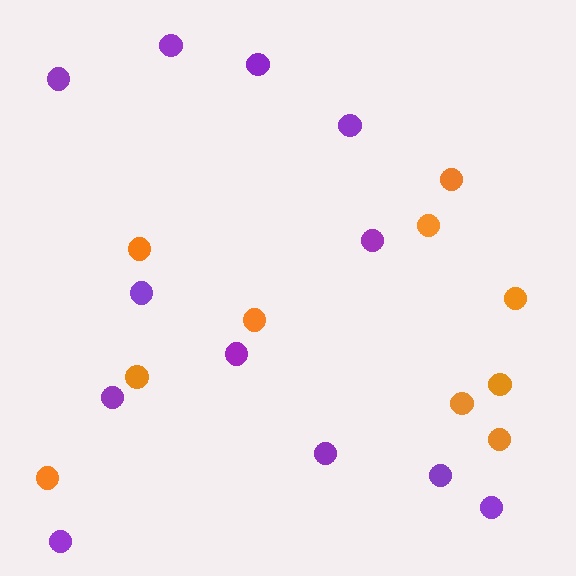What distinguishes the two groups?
There are 2 groups: one group of purple circles (12) and one group of orange circles (10).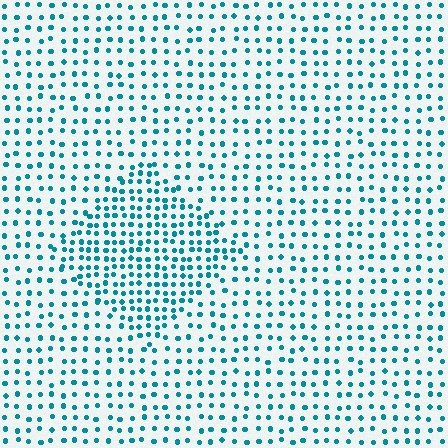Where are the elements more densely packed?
The elements are more densely packed inside the diamond boundary.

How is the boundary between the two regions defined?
The boundary is defined by a change in element density (approximately 1.8x ratio). All elements are the same color, size, and shape.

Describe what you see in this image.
The image contains small teal elements arranged at two different densities. A diamond-shaped region is visible where the elements are more densely packed than the surrounding area.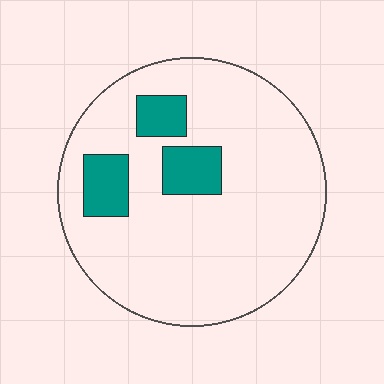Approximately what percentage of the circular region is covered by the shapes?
Approximately 15%.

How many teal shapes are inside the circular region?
3.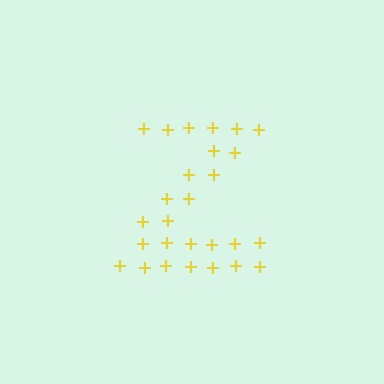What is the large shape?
The large shape is the letter Z.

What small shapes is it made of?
It is made of small plus signs.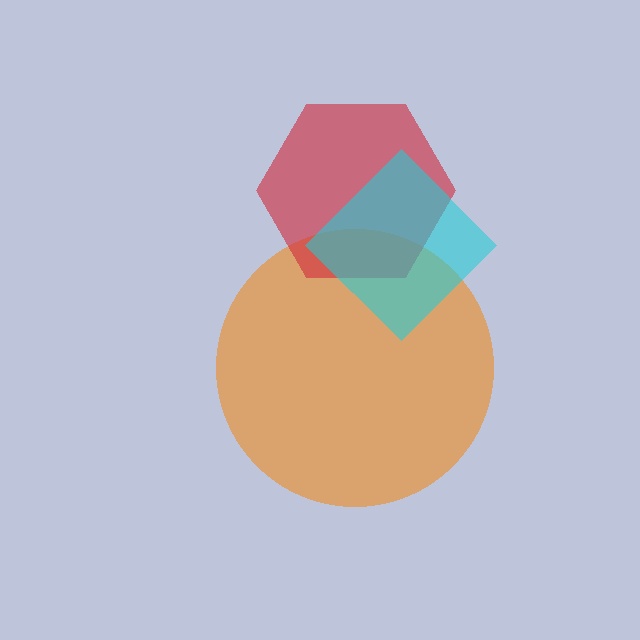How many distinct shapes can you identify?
There are 3 distinct shapes: an orange circle, a red hexagon, a cyan diamond.